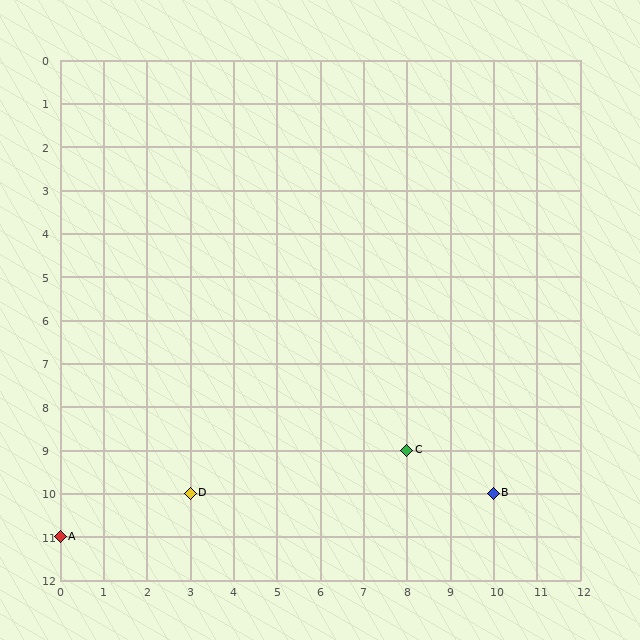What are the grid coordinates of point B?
Point B is at grid coordinates (10, 10).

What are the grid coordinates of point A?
Point A is at grid coordinates (0, 11).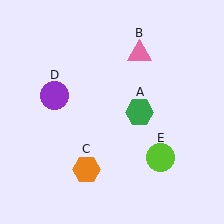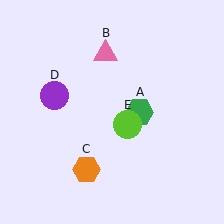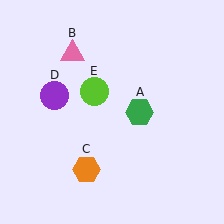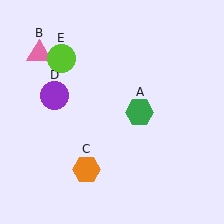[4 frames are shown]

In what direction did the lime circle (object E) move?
The lime circle (object E) moved up and to the left.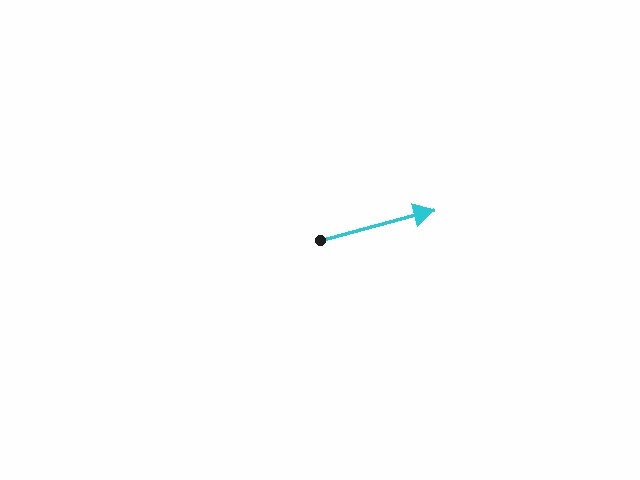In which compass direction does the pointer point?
East.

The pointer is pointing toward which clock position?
Roughly 3 o'clock.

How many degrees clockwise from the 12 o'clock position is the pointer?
Approximately 75 degrees.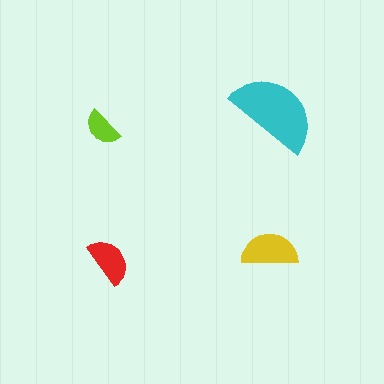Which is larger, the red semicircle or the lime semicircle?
The red one.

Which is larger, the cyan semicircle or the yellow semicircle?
The cyan one.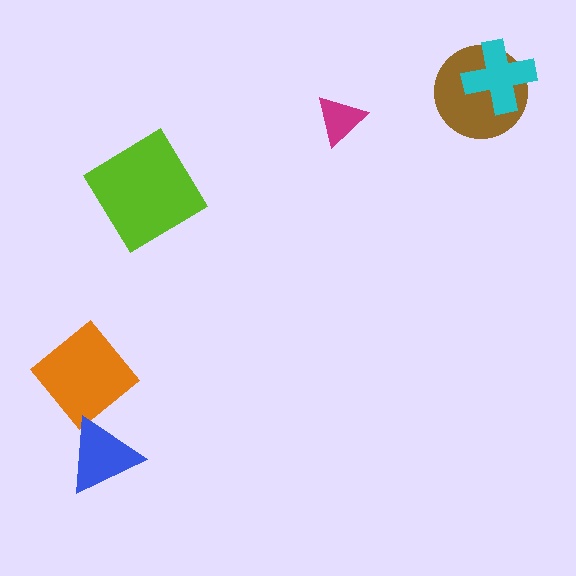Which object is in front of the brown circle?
The cyan cross is in front of the brown circle.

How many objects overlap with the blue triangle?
0 objects overlap with the blue triangle.